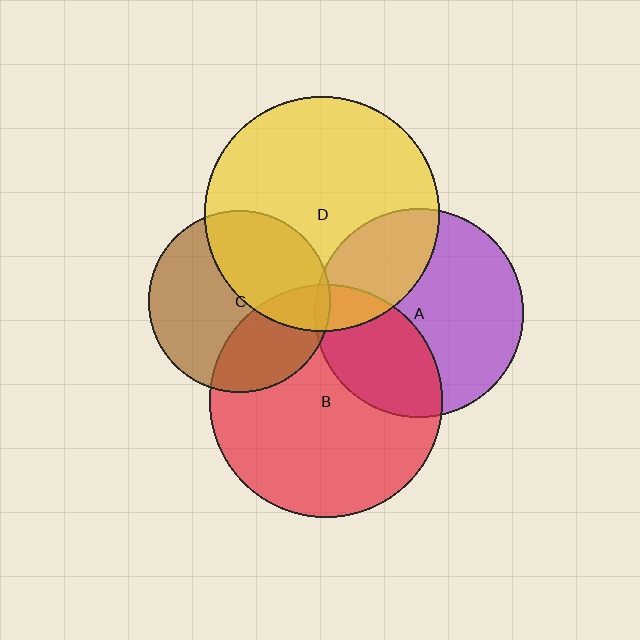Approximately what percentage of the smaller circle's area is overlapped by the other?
Approximately 40%.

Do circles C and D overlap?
Yes.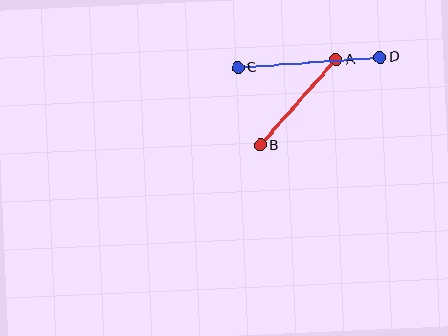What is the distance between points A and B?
The distance is approximately 115 pixels.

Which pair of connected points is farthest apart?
Points C and D are farthest apart.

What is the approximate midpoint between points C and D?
The midpoint is at approximately (309, 62) pixels.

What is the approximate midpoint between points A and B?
The midpoint is at approximately (298, 102) pixels.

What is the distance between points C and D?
The distance is approximately 143 pixels.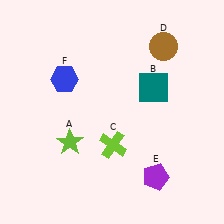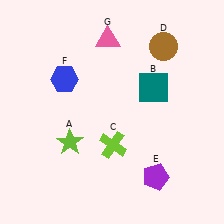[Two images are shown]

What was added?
A pink triangle (G) was added in Image 2.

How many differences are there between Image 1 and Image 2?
There is 1 difference between the two images.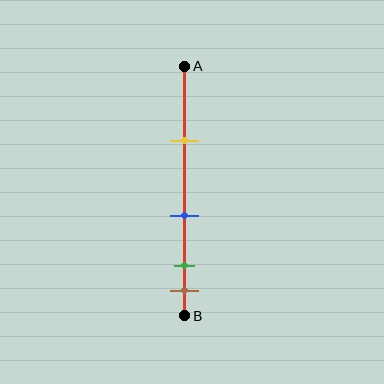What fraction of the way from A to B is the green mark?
The green mark is approximately 80% (0.8) of the way from A to B.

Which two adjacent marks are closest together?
The green and brown marks are the closest adjacent pair.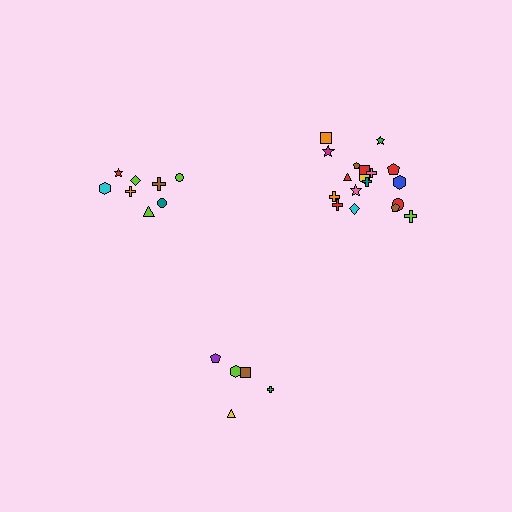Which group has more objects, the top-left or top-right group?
The top-right group.